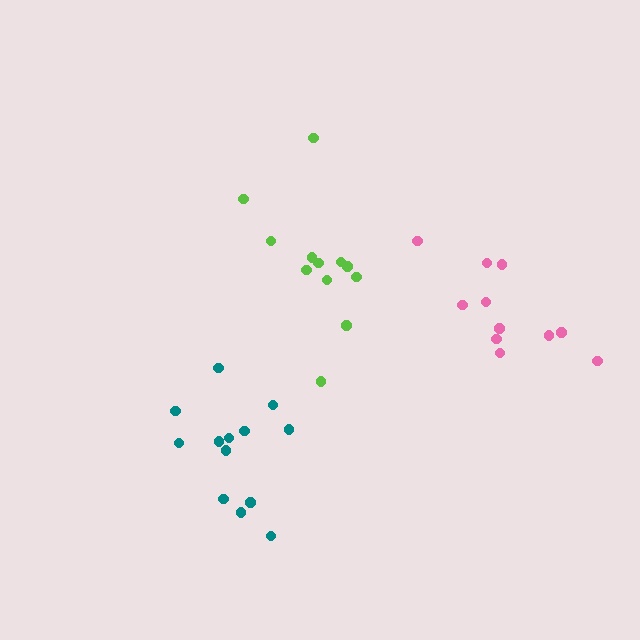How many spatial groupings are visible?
There are 3 spatial groupings.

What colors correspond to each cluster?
The clusters are colored: lime, pink, teal.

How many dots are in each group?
Group 1: 12 dots, Group 2: 11 dots, Group 3: 13 dots (36 total).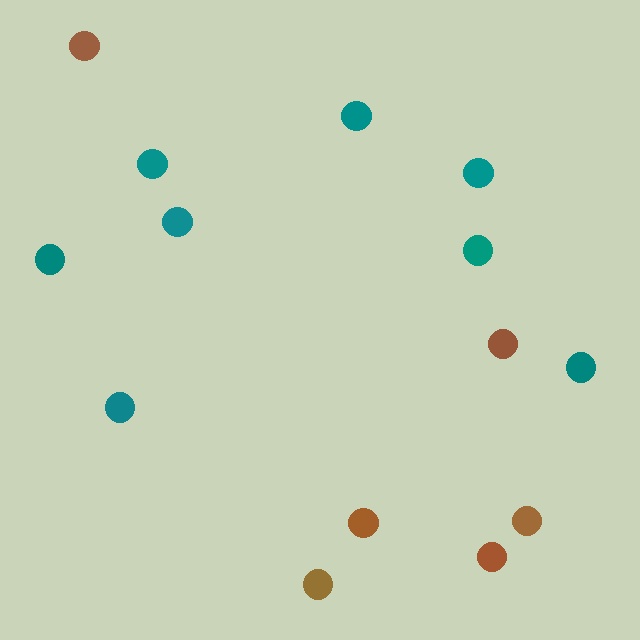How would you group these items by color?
There are 2 groups: one group of teal circles (8) and one group of brown circles (6).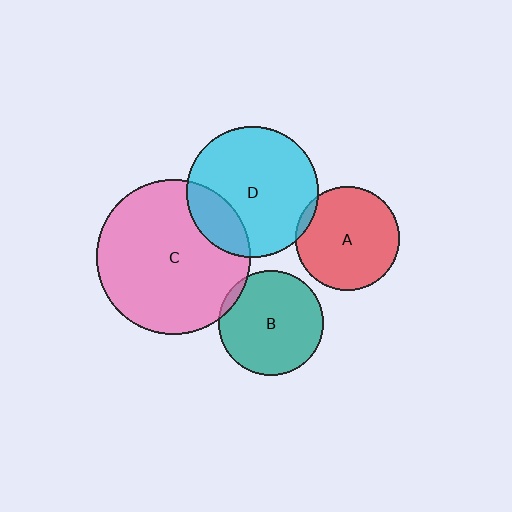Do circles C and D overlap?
Yes.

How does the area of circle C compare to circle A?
Approximately 2.2 times.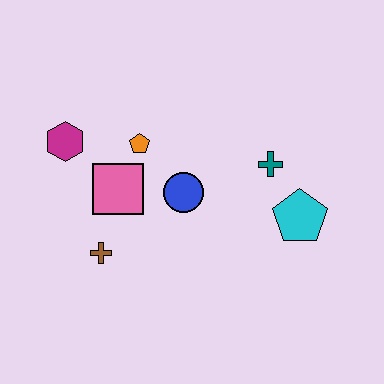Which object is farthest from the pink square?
The cyan pentagon is farthest from the pink square.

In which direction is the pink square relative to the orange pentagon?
The pink square is below the orange pentagon.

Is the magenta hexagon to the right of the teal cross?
No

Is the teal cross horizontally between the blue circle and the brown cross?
No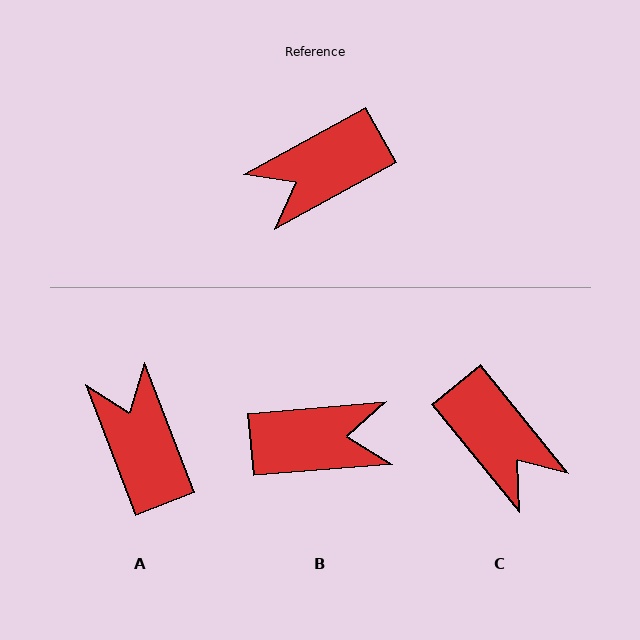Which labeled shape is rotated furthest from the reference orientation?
B, about 156 degrees away.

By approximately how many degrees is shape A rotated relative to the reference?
Approximately 98 degrees clockwise.